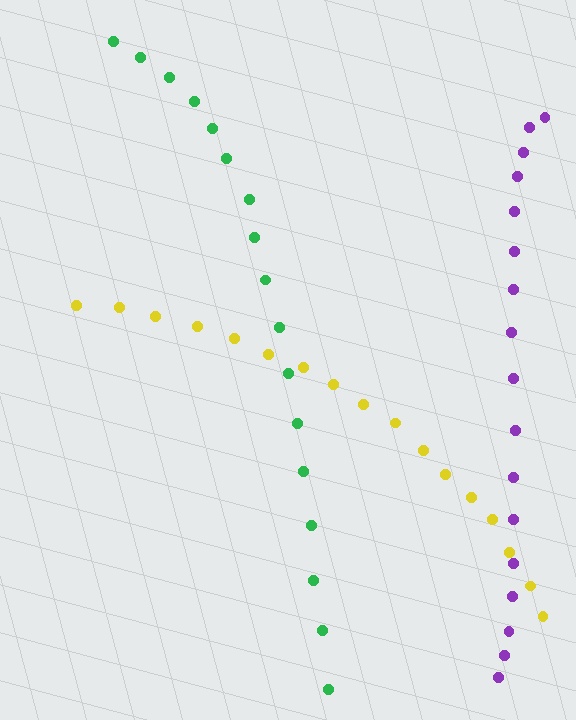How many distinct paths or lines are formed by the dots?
There are 3 distinct paths.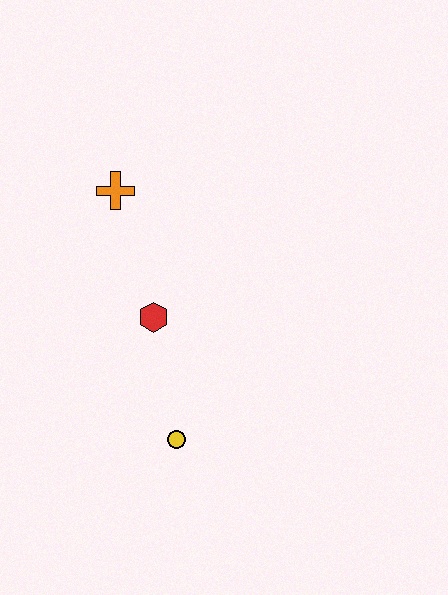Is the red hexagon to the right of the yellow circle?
No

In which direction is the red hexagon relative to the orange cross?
The red hexagon is below the orange cross.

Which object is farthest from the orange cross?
The yellow circle is farthest from the orange cross.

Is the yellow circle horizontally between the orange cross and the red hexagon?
No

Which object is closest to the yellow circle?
The red hexagon is closest to the yellow circle.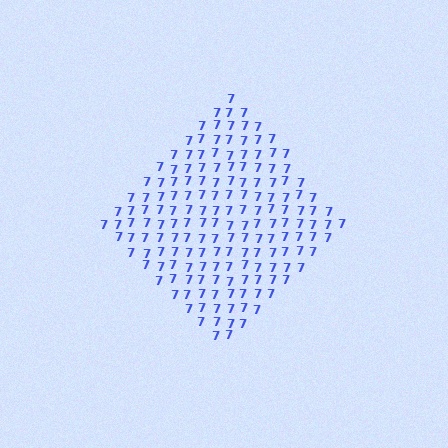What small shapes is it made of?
It is made of small digit 7's.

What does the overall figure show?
The overall figure shows a diamond.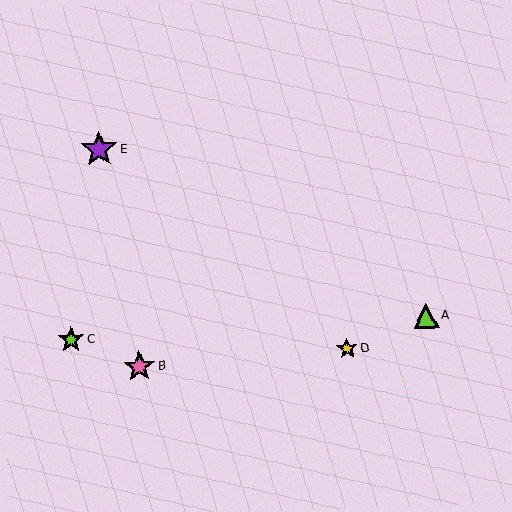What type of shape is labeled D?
Shape D is a yellow star.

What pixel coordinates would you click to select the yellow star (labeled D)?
Click at (347, 349) to select the yellow star D.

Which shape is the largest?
The purple star (labeled E) is the largest.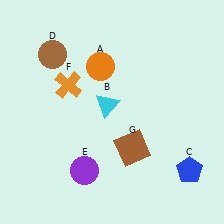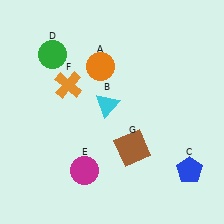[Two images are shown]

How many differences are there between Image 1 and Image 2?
There are 2 differences between the two images.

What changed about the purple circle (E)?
In Image 1, E is purple. In Image 2, it changed to magenta.